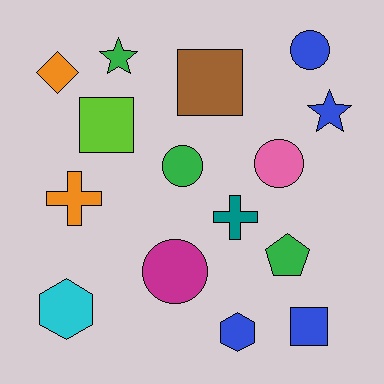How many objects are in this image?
There are 15 objects.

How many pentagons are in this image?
There is 1 pentagon.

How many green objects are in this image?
There are 3 green objects.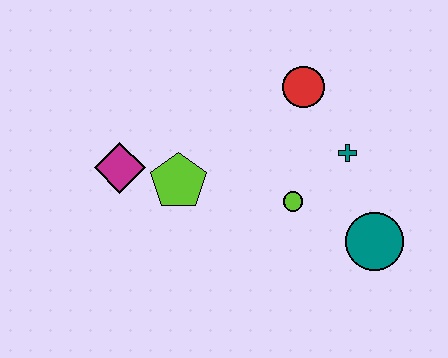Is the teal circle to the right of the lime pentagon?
Yes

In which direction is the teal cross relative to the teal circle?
The teal cross is above the teal circle.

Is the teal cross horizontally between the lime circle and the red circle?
No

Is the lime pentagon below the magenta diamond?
Yes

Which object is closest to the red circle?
The teal cross is closest to the red circle.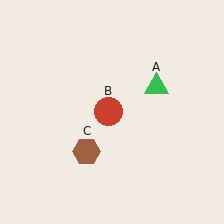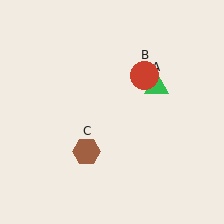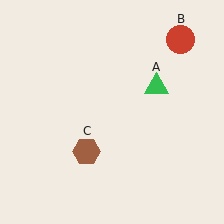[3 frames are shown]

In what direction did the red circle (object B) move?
The red circle (object B) moved up and to the right.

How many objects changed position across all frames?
1 object changed position: red circle (object B).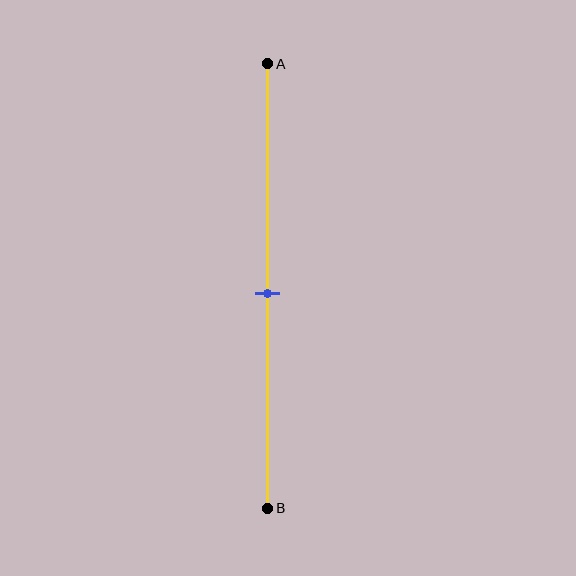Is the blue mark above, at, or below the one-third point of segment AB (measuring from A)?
The blue mark is below the one-third point of segment AB.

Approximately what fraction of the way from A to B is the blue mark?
The blue mark is approximately 50% of the way from A to B.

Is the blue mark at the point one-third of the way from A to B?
No, the mark is at about 50% from A, not at the 33% one-third point.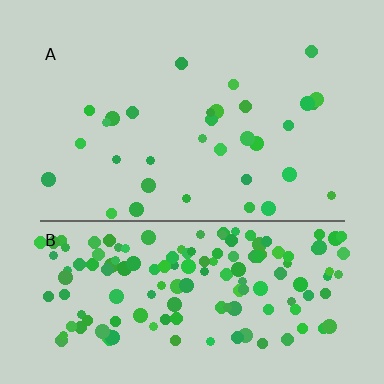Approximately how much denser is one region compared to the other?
Approximately 4.9× — region B over region A.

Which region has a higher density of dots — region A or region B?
B (the bottom).